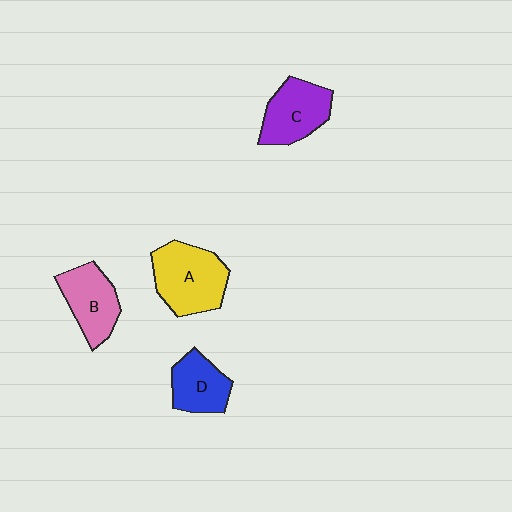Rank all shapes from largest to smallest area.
From largest to smallest: A (yellow), C (purple), B (pink), D (blue).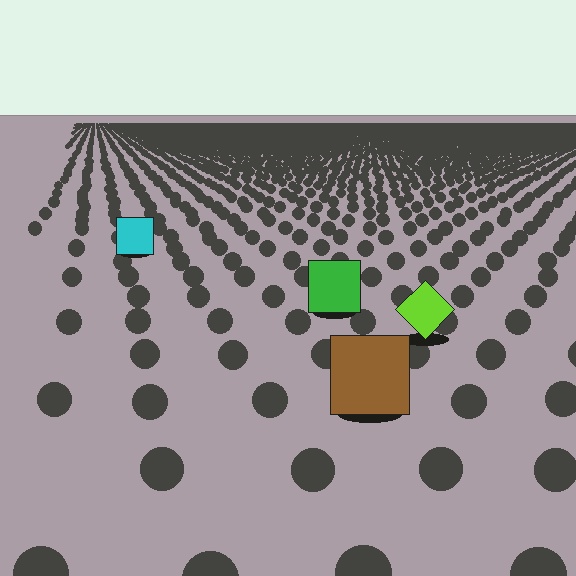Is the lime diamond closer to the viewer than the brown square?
No. The brown square is closer — you can tell from the texture gradient: the ground texture is coarser near it.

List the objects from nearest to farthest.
From nearest to farthest: the brown square, the lime diamond, the green square, the cyan square.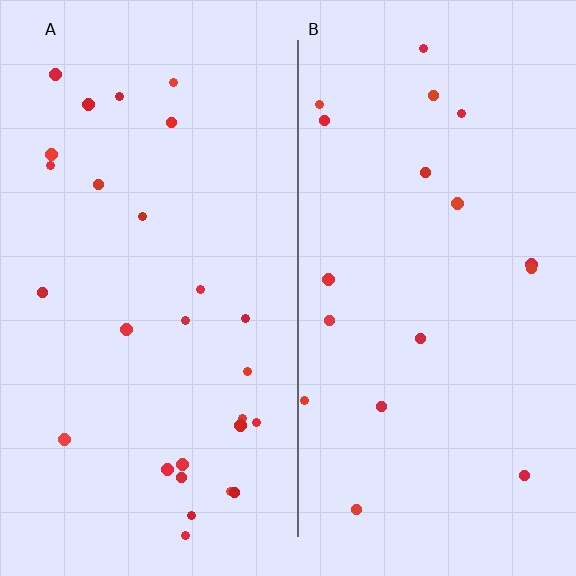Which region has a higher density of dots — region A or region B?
A (the left).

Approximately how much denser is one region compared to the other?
Approximately 1.5× — region A over region B.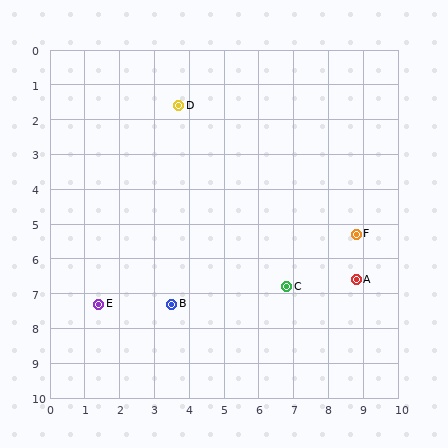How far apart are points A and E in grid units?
Points A and E are about 7.4 grid units apart.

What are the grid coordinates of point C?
Point C is at approximately (6.8, 6.8).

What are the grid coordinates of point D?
Point D is at approximately (3.7, 1.6).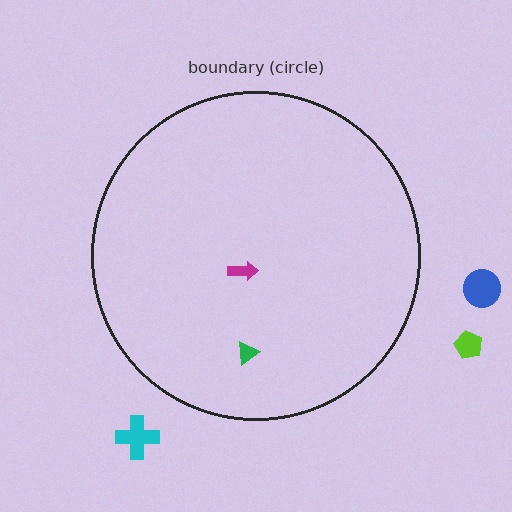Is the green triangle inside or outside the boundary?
Inside.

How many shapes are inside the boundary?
2 inside, 3 outside.